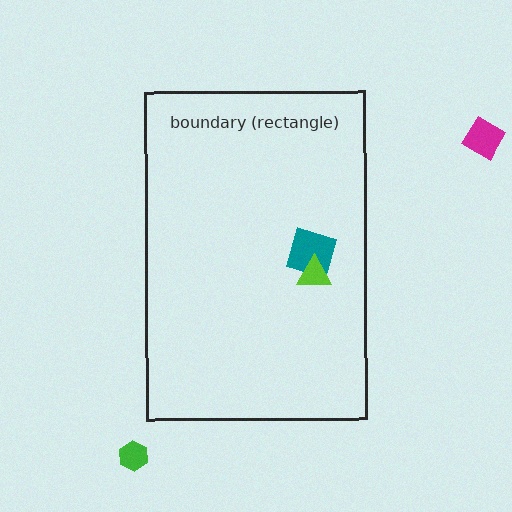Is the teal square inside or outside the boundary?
Inside.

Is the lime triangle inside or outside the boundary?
Inside.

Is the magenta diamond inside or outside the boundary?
Outside.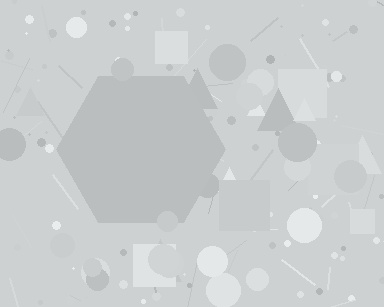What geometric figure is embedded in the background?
A hexagon is embedded in the background.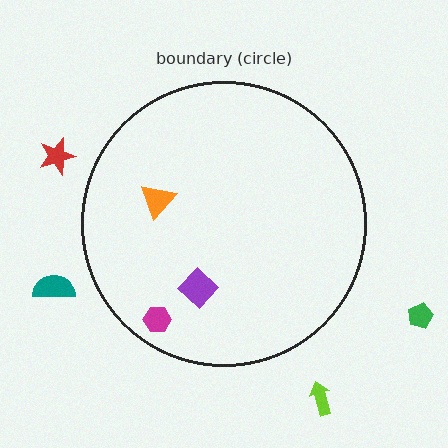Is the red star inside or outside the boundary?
Outside.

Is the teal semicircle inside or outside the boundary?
Outside.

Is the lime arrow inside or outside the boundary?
Outside.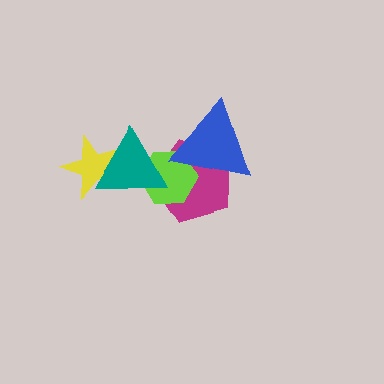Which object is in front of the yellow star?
The teal triangle is in front of the yellow star.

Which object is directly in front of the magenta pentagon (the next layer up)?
The lime hexagon is directly in front of the magenta pentagon.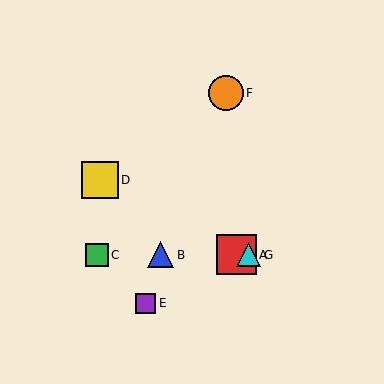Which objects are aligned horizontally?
Objects A, B, C, G are aligned horizontally.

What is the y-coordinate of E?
Object E is at y≈303.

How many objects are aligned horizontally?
4 objects (A, B, C, G) are aligned horizontally.